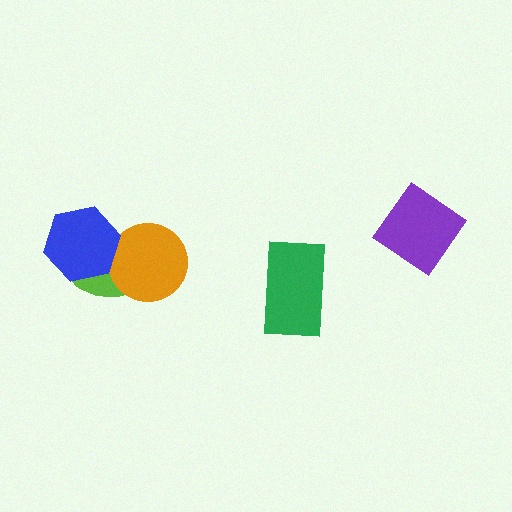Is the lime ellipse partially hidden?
Yes, it is partially covered by another shape.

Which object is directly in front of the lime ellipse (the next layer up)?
The orange circle is directly in front of the lime ellipse.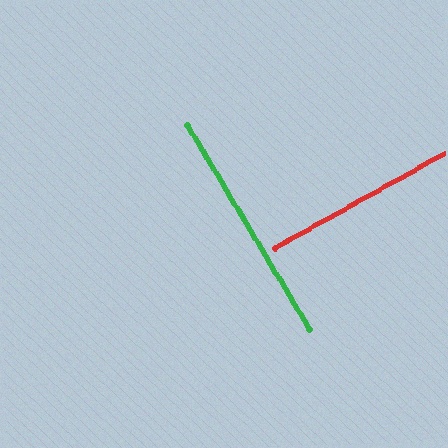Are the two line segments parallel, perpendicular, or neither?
Perpendicular — they meet at approximately 88°.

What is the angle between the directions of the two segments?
Approximately 88 degrees.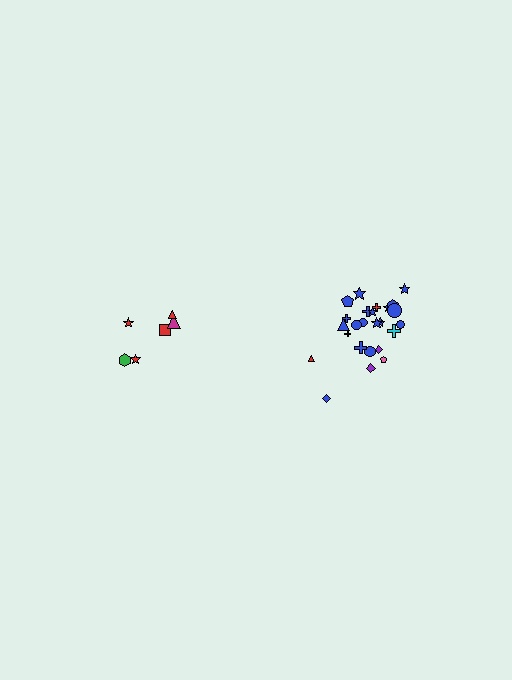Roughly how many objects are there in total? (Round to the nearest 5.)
Roughly 30 objects in total.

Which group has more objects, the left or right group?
The right group.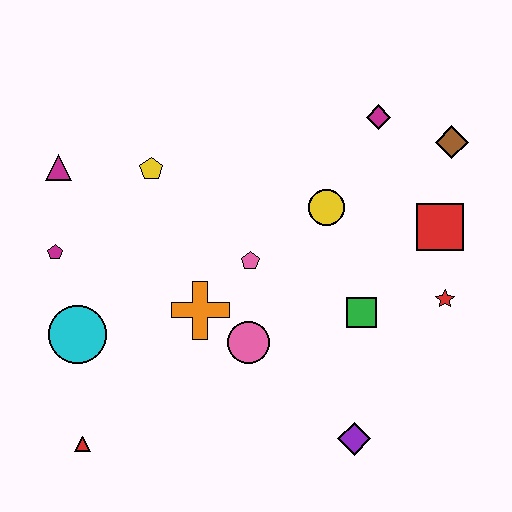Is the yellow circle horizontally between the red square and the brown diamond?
No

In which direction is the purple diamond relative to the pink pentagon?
The purple diamond is below the pink pentagon.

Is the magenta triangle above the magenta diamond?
No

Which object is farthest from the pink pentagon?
The red triangle is farthest from the pink pentagon.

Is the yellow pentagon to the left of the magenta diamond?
Yes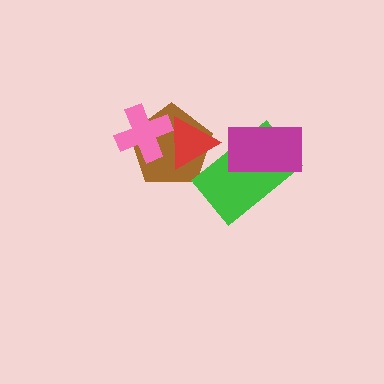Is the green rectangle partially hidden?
Yes, it is partially covered by another shape.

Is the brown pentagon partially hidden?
Yes, it is partially covered by another shape.